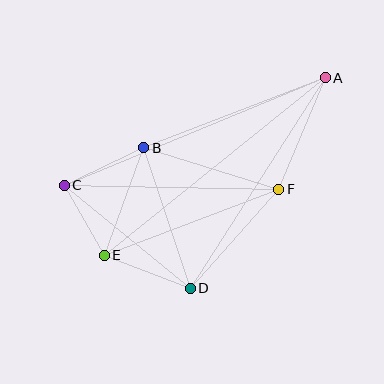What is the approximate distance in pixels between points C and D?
The distance between C and D is approximately 163 pixels.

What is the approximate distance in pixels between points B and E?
The distance between B and E is approximately 115 pixels.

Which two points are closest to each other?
Points C and E are closest to each other.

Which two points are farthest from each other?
Points A and E are farthest from each other.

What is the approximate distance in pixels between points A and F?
The distance between A and F is approximately 121 pixels.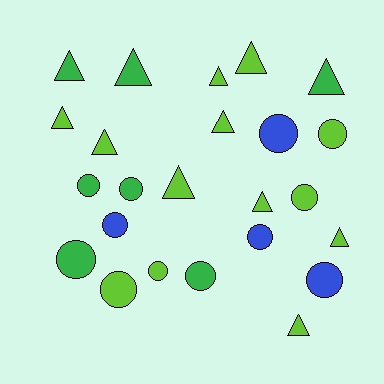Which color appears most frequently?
Lime, with 13 objects.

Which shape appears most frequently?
Circle, with 12 objects.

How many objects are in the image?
There are 24 objects.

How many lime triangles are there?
There are 9 lime triangles.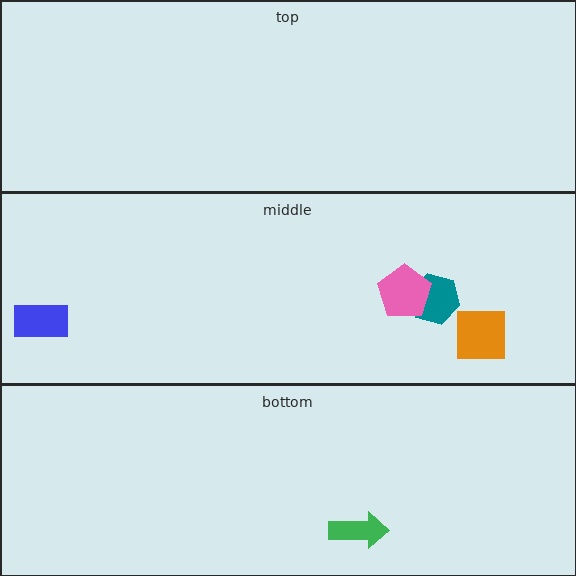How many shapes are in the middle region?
4.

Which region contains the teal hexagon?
The middle region.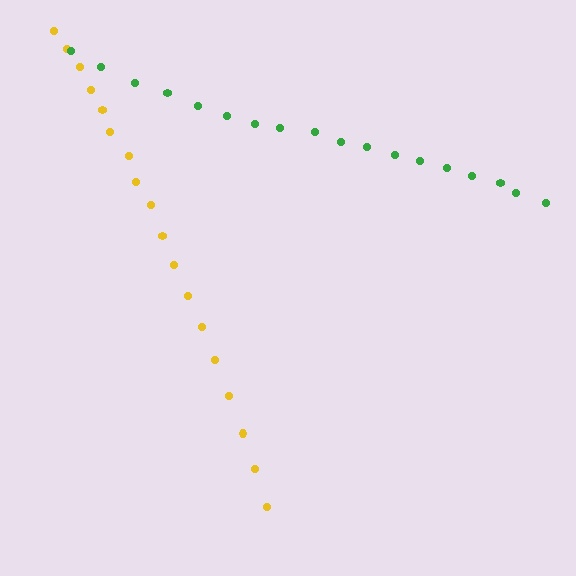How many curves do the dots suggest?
There are 2 distinct paths.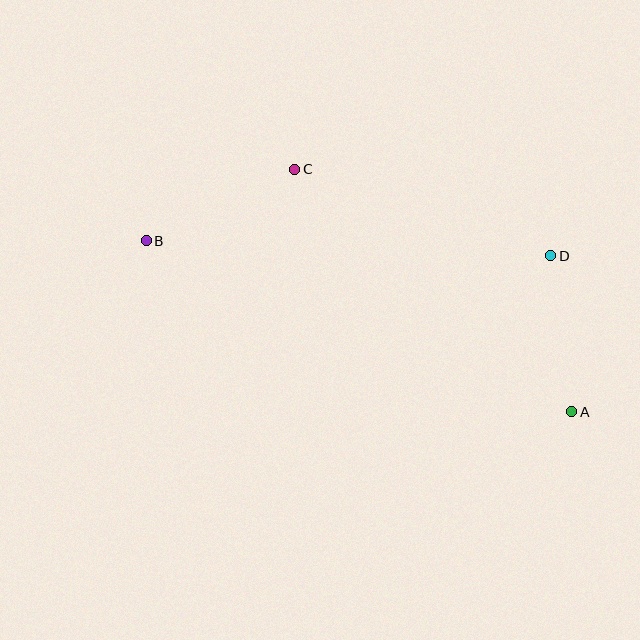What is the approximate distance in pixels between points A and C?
The distance between A and C is approximately 368 pixels.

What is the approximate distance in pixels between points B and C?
The distance between B and C is approximately 165 pixels.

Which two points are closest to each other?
Points A and D are closest to each other.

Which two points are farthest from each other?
Points A and B are farthest from each other.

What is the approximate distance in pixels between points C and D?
The distance between C and D is approximately 270 pixels.